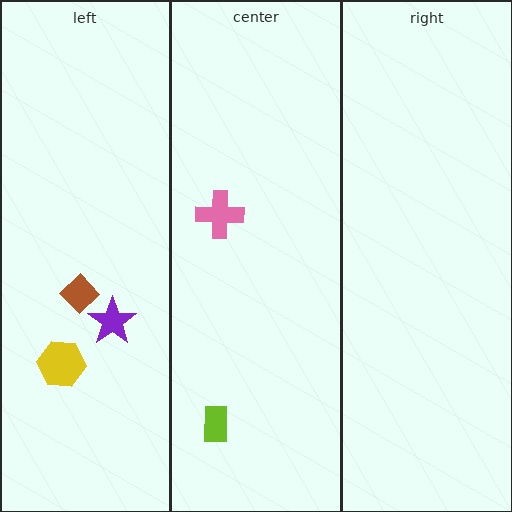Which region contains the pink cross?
The center region.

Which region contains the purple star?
The left region.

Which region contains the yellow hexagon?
The left region.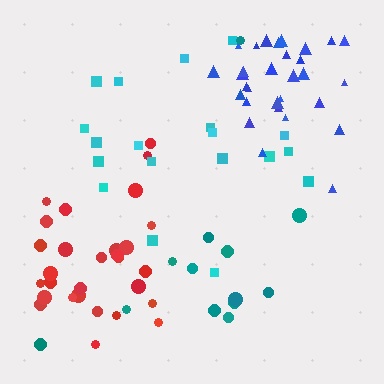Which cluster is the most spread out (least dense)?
Teal.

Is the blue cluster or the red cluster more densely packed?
Blue.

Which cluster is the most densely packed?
Blue.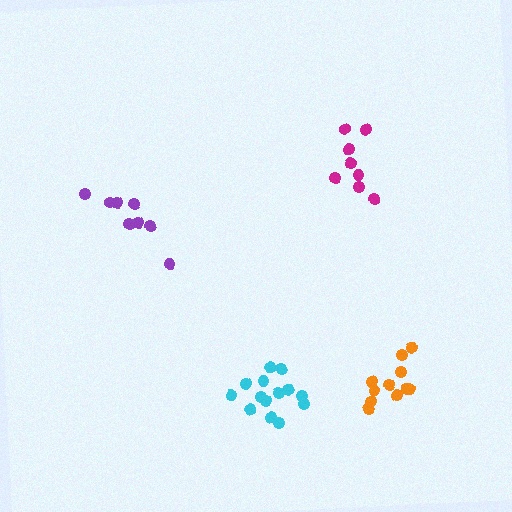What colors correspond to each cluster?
The clusters are colored: cyan, magenta, purple, orange.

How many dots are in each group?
Group 1: 14 dots, Group 2: 8 dots, Group 3: 8 dots, Group 4: 11 dots (41 total).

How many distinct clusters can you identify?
There are 4 distinct clusters.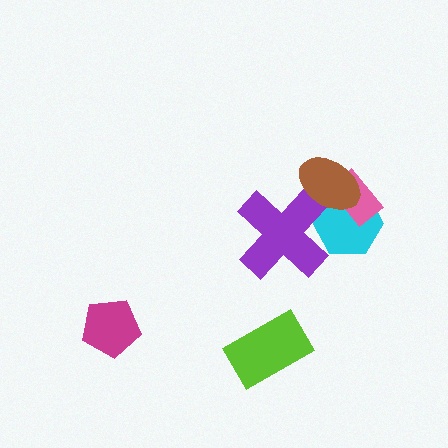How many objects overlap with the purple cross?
2 objects overlap with the purple cross.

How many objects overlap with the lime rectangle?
0 objects overlap with the lime rectangle.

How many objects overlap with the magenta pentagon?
0 objects overlap with the magenta pentagon.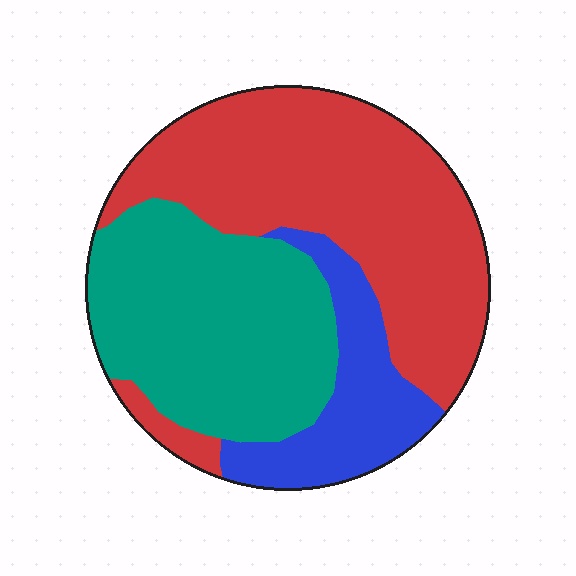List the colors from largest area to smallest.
From largest to smallest: red, teal, blue.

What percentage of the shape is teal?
Teal covers roughly 35% of the shape.